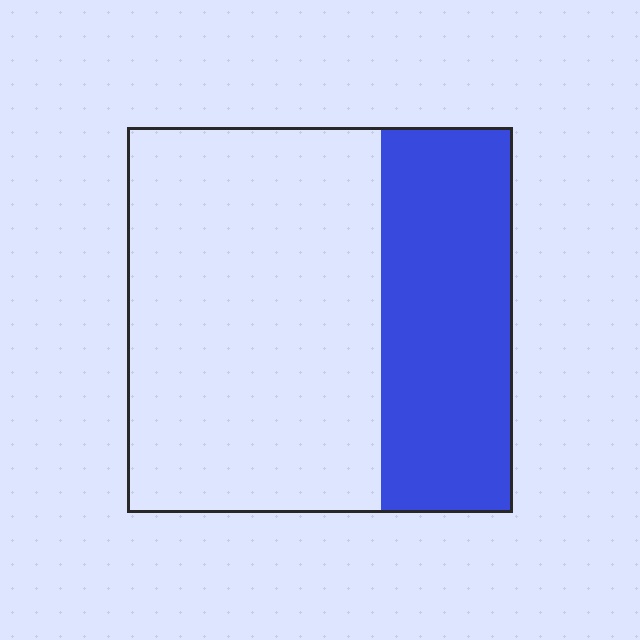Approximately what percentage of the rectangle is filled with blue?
Approximately 35%.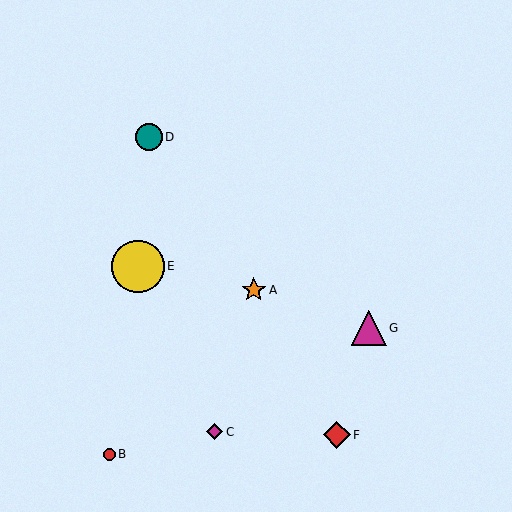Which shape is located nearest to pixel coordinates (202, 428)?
The magenta diamond (labeled C) at (215, 432) is nearest to that location.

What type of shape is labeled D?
Shape D is a teal circle.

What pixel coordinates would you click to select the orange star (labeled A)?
Click at (254, 290) to select the orange star A.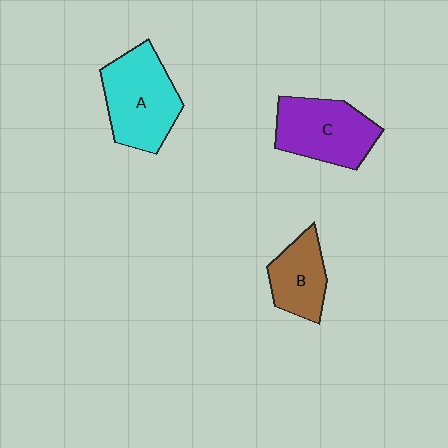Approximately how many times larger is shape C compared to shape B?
Approximately 1.4 times.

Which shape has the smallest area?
Shape B (brown).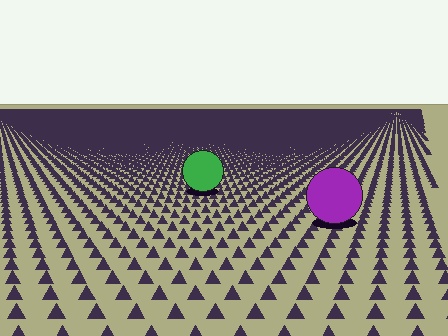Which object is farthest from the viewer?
The green circle is farthest from the viewer. It appears smaller and the ground texture around it is denser.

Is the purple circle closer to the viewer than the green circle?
Yes. The purple circle is closer — you can tell from the texture gradient: the ground texture is coarser near it.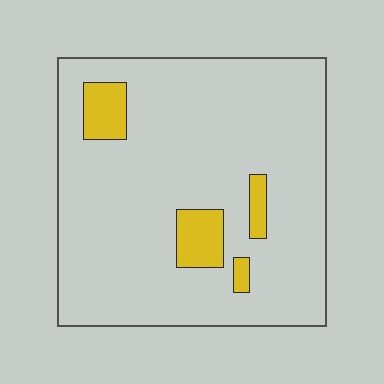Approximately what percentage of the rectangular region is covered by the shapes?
Approximately 10%.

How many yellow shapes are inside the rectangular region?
4.